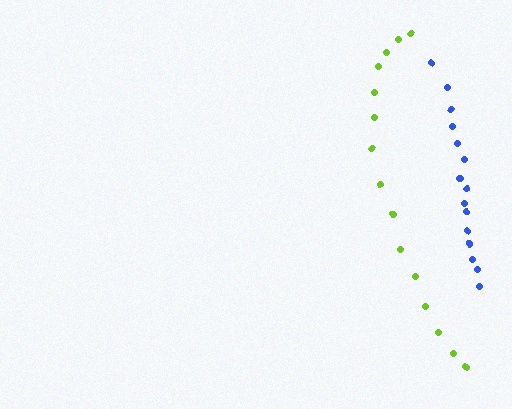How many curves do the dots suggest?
There are 2 distinct paths.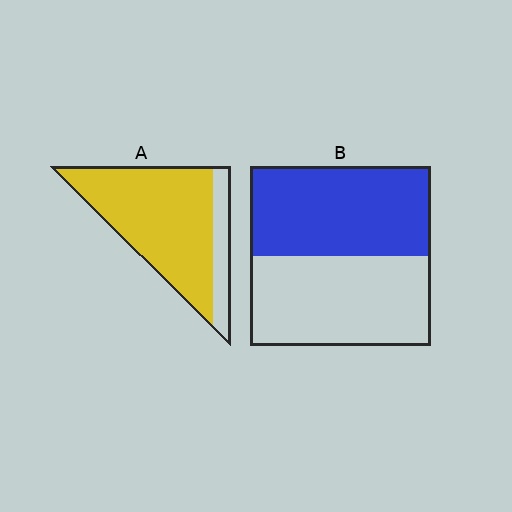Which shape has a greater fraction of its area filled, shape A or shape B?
Shape A.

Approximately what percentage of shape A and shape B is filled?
A is approximately 80% and B is approximately 50%.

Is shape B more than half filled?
Roughly half.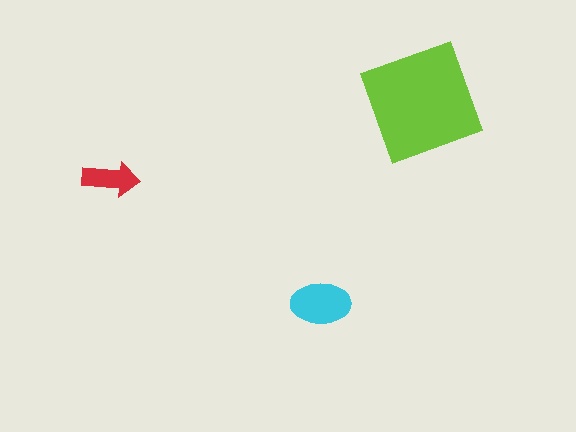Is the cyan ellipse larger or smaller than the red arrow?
Larger.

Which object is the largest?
The lime square.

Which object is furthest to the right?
The lime square is rightmost.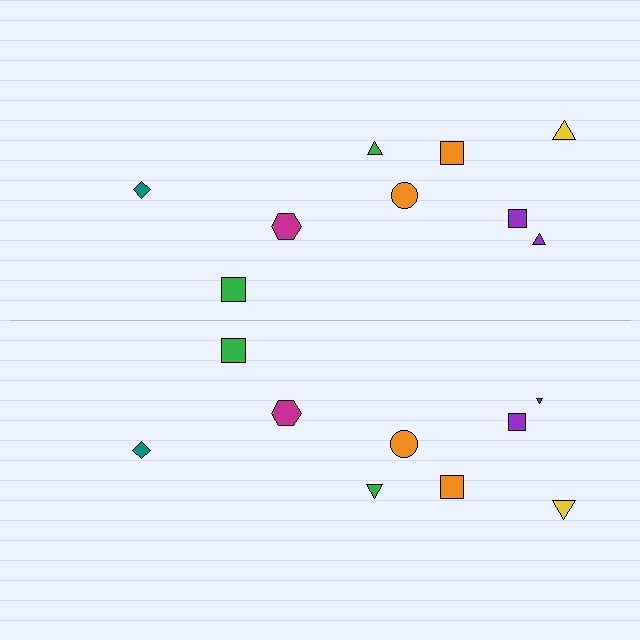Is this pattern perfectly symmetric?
No, the pattern is not perfectly symmetric. The purple triangle on the bottom side has a different size than its mirror counterpart.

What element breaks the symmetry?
The purple triangle on the bottom side has a different size than its mirror counterpart.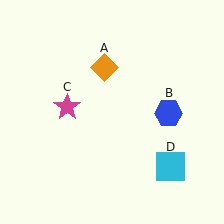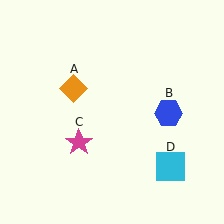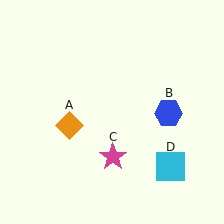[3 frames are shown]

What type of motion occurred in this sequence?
The orange diamond (object A), magenta star (object C) rotated counterclockwise around the center of the scene.